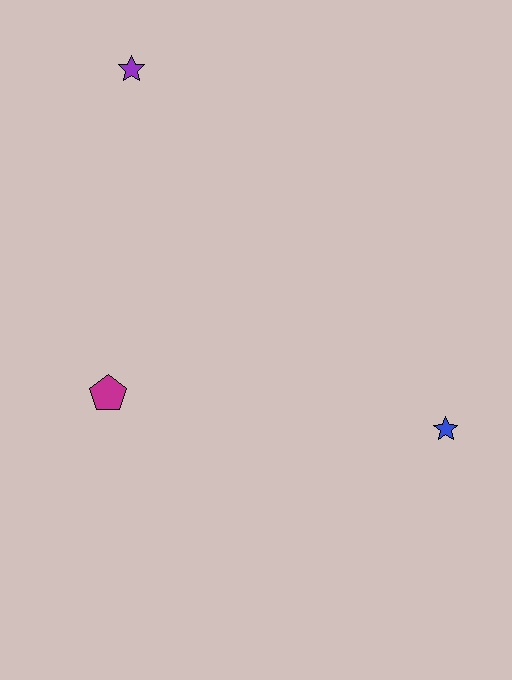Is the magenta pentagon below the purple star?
Yes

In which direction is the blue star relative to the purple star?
The blue star is below the purple star.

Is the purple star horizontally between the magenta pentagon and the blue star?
Yes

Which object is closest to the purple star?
The magenta pentagon is closest to the purple star.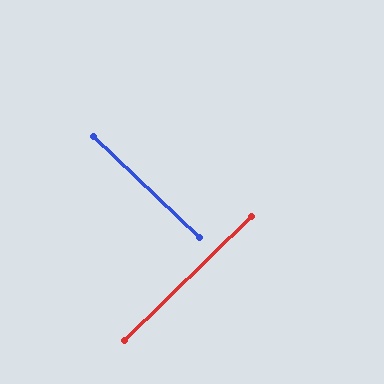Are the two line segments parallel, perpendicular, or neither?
Perpendicular — they meet at approximately 88°.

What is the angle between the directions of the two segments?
Approximately 88 degrees.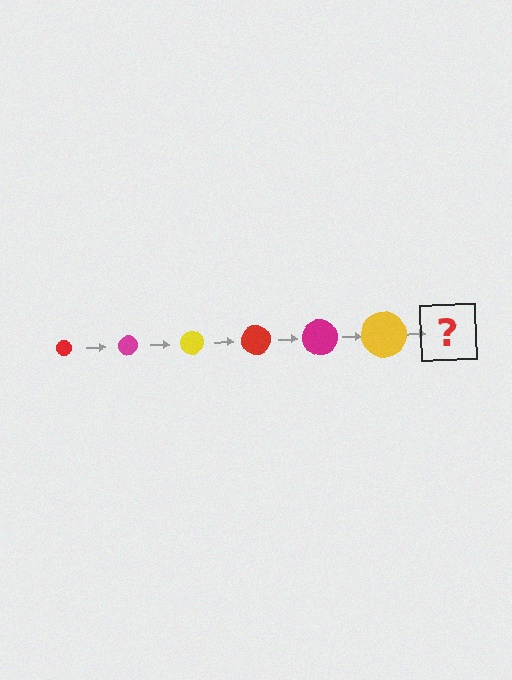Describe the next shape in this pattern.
It should be a red circle, larger than the previous one.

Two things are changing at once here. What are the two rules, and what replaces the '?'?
The two rules are that the circle grows larger each step and the color cycles through red, magenta, and yellow. The '?' should be a red circle, larger than the previous one.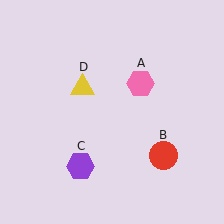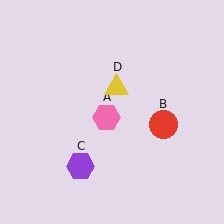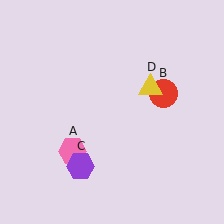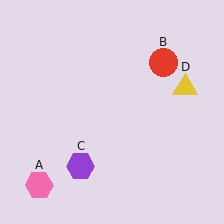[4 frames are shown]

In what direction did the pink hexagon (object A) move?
The pink hexagon (object A) moved down and to the left.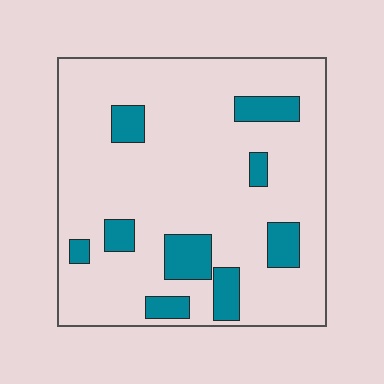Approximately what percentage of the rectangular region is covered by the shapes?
Approximately 15%.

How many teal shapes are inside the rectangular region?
9.